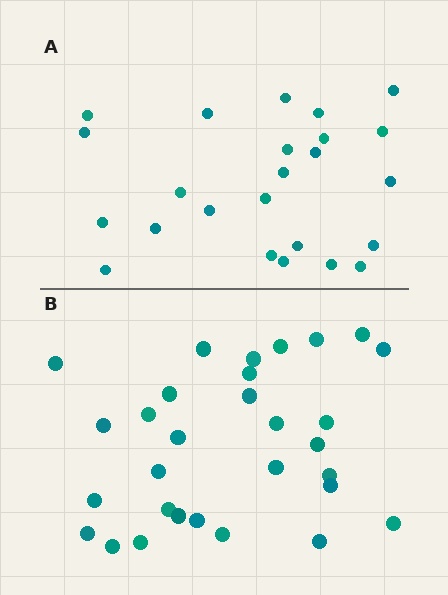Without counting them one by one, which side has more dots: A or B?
Region B (the bottom region) has more dots.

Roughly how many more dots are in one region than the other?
Region B has about 6 more dots than region A.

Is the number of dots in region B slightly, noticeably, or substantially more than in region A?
Region B has noticeably more, but not dramatically so. The ratio is roughly 1.2 to 1.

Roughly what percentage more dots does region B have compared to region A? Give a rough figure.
About 25% more.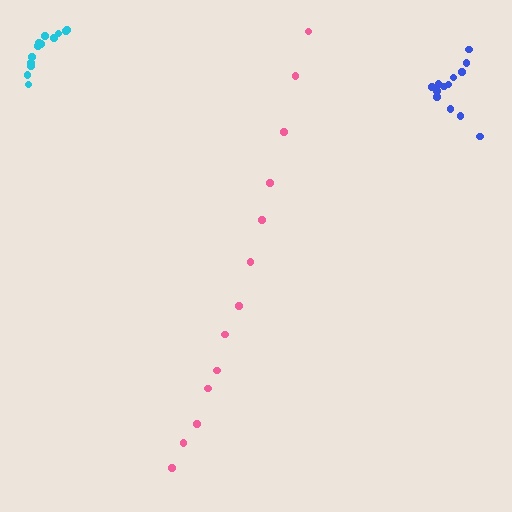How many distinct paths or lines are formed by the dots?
There are 3 distinct paths.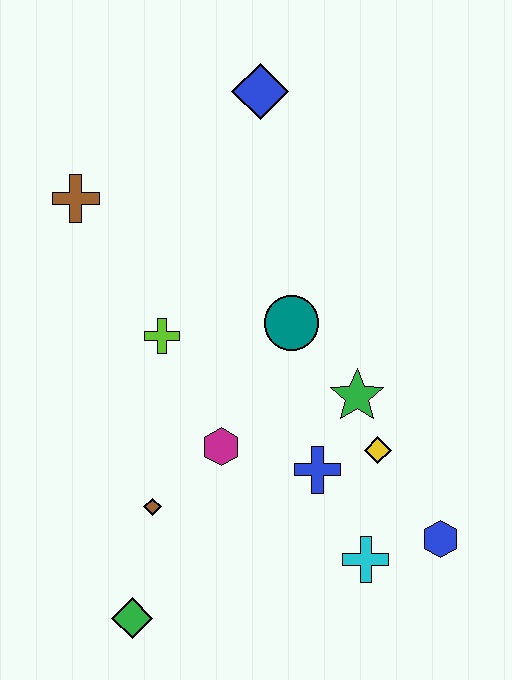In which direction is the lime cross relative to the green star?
The lime cross is to the left of the green star.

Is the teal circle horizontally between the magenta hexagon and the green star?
Yes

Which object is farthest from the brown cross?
The blue hexagon is farthest from the brown cross.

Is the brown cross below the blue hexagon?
No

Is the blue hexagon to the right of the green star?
Yes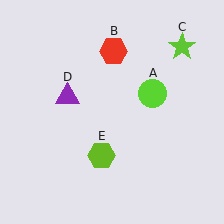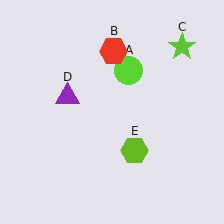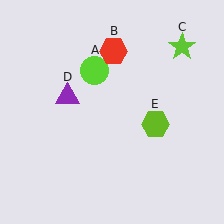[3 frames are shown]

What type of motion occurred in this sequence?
The lime circle (object A), lime hexagon (object E) rotated counterclockwise around the center of the scene.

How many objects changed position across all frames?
2 objects changed position: lime circle (object A), lime hexagon (object E).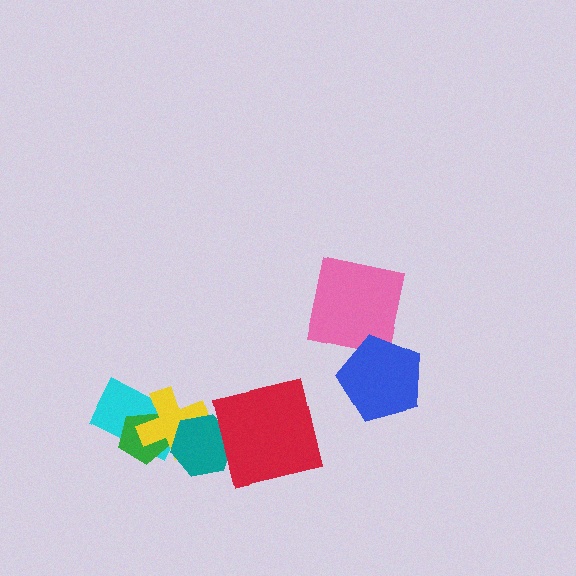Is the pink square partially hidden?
Yes, it is partially covered by another shape.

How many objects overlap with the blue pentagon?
1 object overlaps with the blue pentagon.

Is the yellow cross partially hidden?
Yes, it is partially covered by another shape.